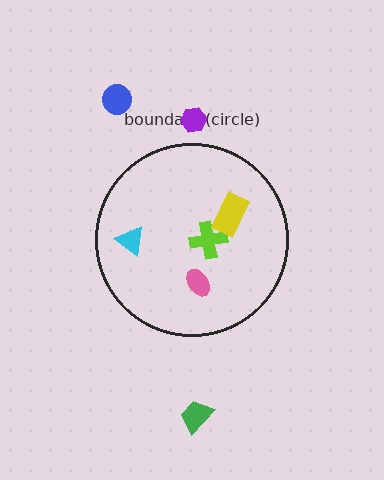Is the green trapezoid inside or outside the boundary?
Outside.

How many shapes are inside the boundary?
4 inside, 3 outside.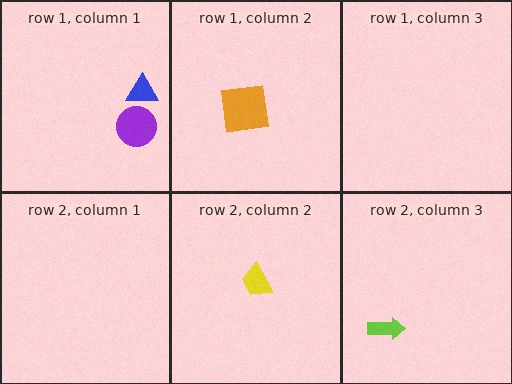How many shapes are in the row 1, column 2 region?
1.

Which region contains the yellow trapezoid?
The row 2, column 2 region.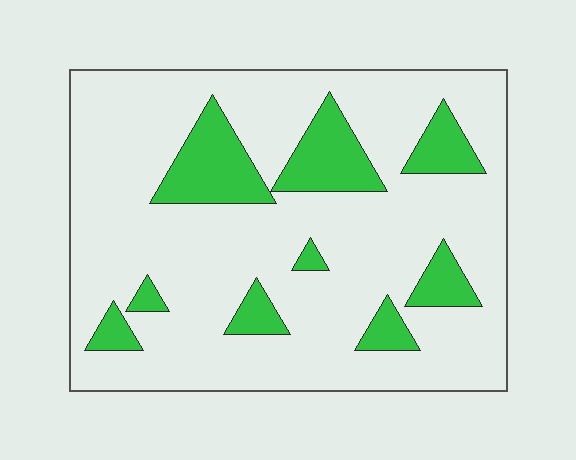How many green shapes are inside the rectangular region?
9.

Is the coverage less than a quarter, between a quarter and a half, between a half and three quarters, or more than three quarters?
Less than a quarter.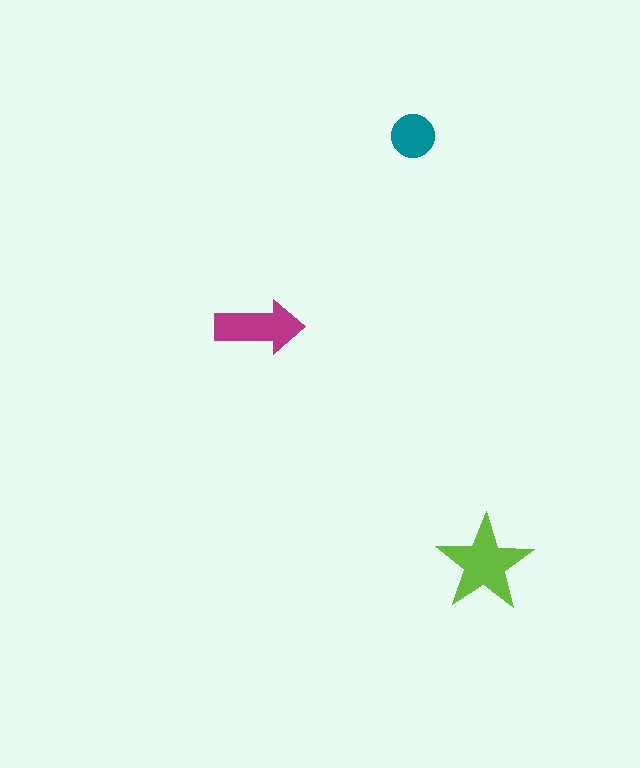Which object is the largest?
The lime star.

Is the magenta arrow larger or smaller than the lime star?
Smaller.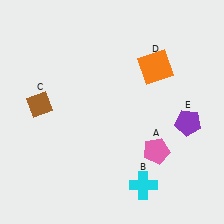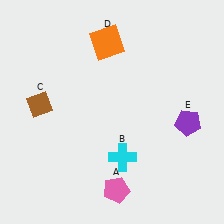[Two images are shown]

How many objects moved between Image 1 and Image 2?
3 objects moved between the two images.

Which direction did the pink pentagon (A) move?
The pink pentagon (A) moved left.